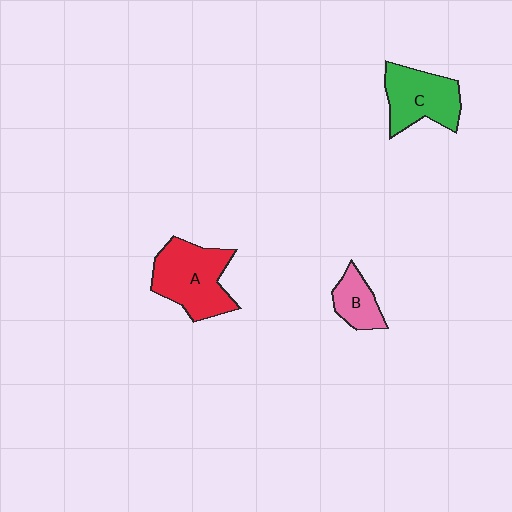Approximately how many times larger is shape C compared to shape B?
Approximately 1.8 times.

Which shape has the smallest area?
Shape B (pink).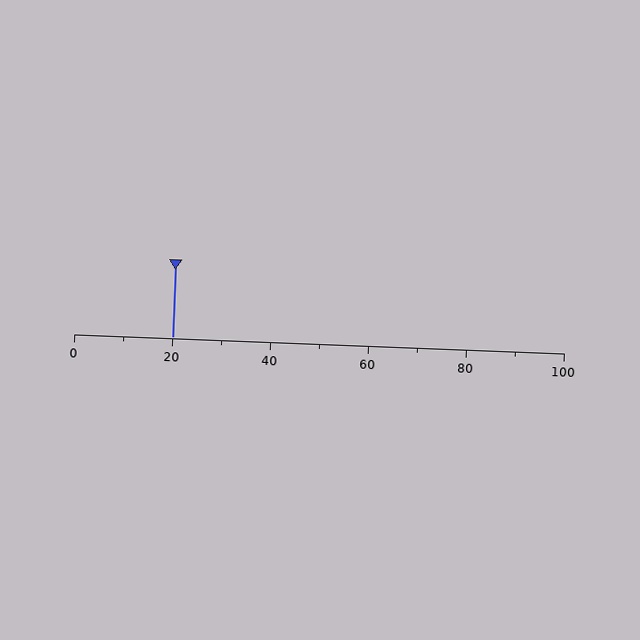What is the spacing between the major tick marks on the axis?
The major ticks are spaced 20 apart.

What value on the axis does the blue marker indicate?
The marker indicates approximately 20.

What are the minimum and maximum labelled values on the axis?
The axis runs from 0 to 100.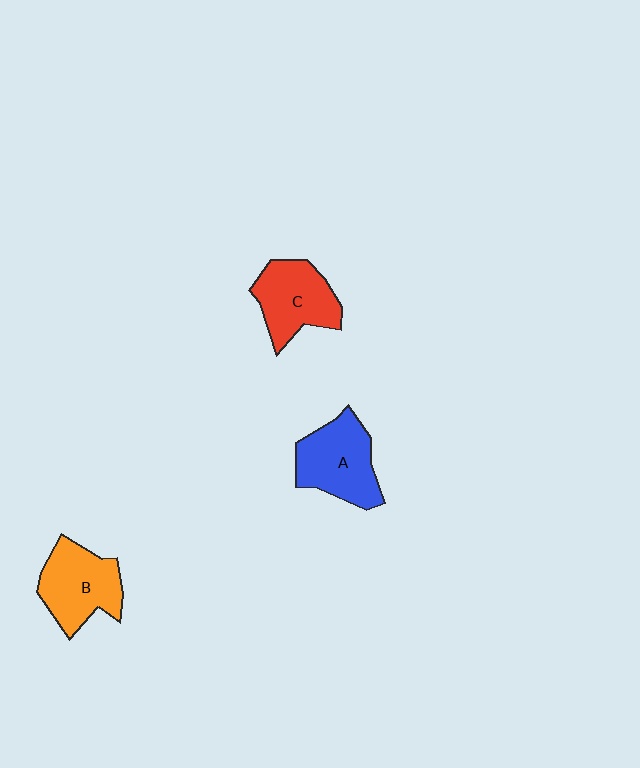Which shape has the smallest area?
Shape C (red).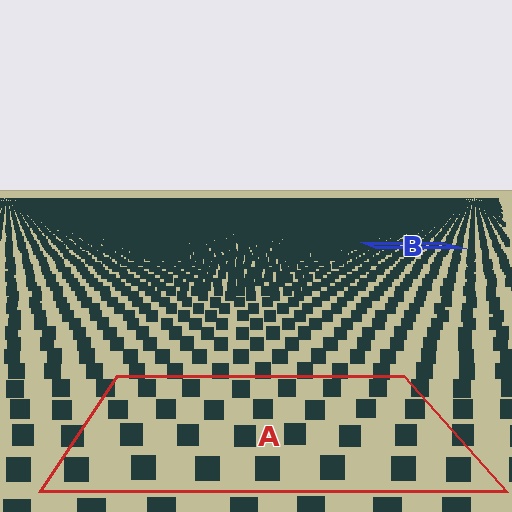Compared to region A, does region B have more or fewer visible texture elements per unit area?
Region B has more texture elements per unit area — they are packed more densely because it is farther away.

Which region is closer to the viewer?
Region A is closer. The texture elements there are larger and more spread out.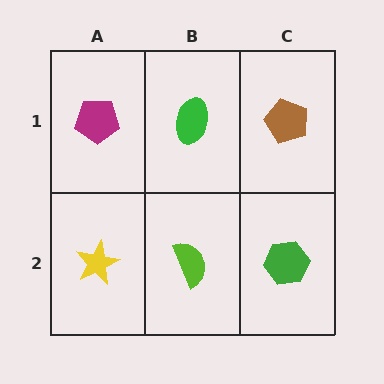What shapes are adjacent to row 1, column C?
A green hexagon (row 2, column C), a green ellipse (row 1, column B).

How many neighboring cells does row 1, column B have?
3.